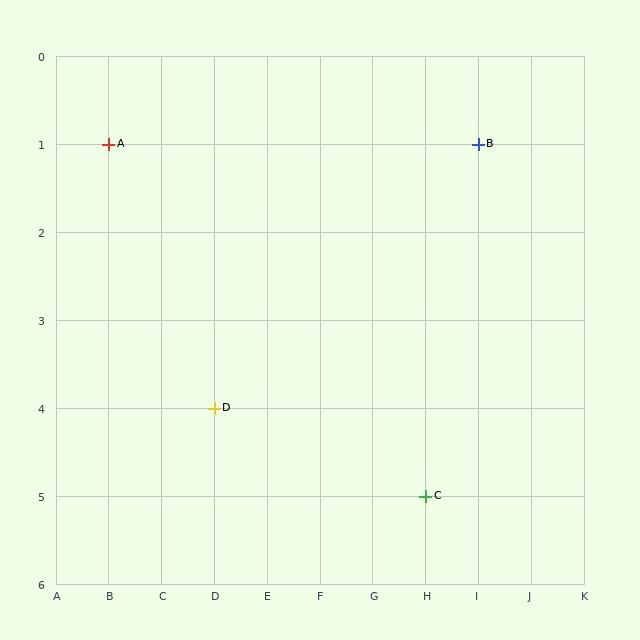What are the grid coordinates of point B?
Point B is at grid coordinates (I, 1).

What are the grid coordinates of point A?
Point A is at grid coordinates (B, 1).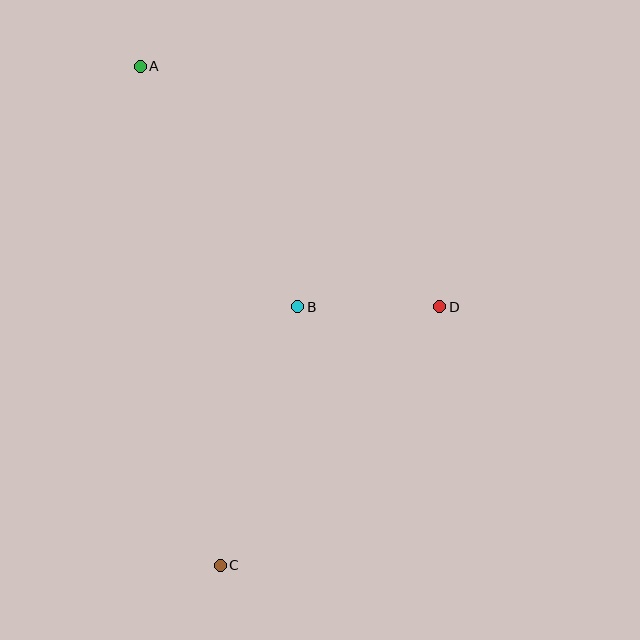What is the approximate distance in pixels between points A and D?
The distance between A and D is approximately 384 pixels.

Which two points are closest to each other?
Points B and D are closest to each other.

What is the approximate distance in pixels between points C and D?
The distance between C and D is approximately 339 pixels.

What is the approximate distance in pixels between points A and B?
The distance between A and B is approximately 288 pixels.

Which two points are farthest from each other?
Points A and C are farthest from each other.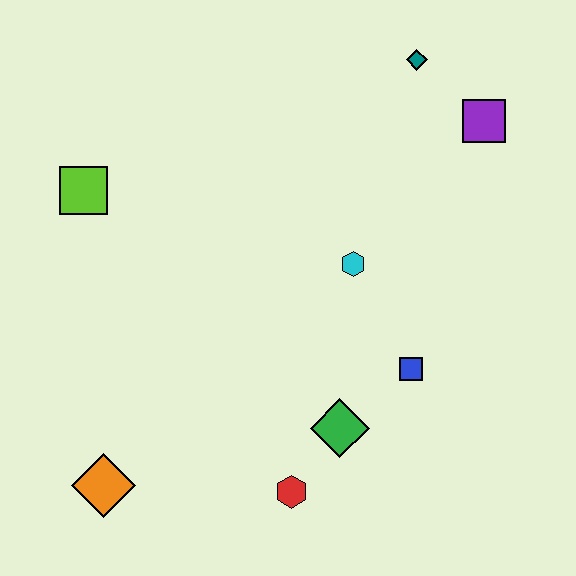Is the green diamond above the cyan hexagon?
No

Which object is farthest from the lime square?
The purple square is farthest from the lime square.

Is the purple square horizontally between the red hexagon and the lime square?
No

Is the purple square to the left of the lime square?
No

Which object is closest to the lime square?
The cyan hexagon is closest to the lime square.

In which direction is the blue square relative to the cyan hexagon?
The blue square is below the cyan hexagon.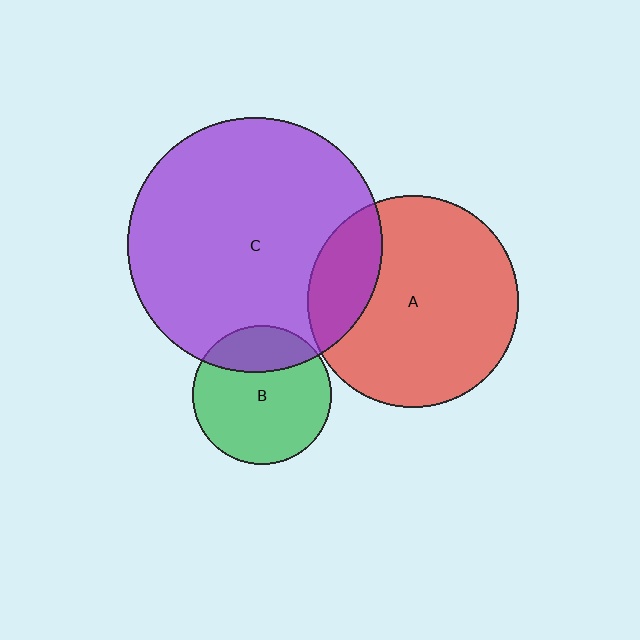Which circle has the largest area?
Circle C (purple).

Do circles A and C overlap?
Yes.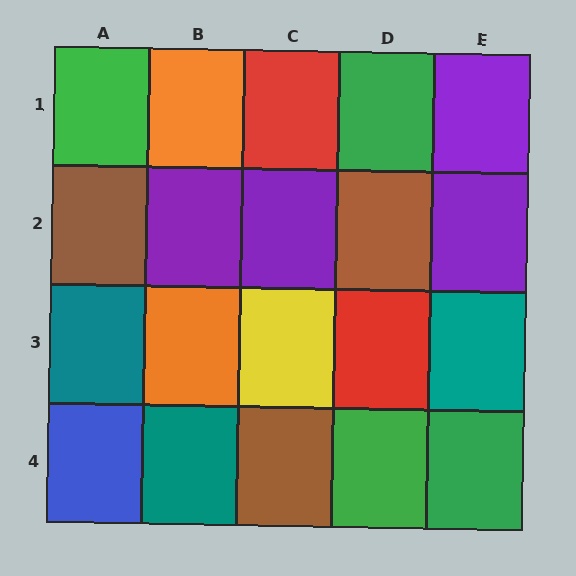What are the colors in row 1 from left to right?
Green, orange, red, green, purple.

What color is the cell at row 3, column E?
Teal.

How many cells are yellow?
1 cell is yellow.